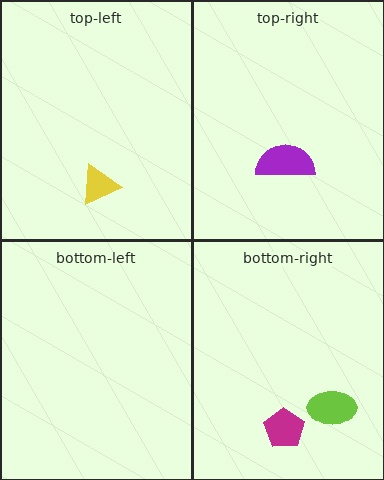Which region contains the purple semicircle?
The top-right region.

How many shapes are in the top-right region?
1.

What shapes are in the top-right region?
The purple semicircle.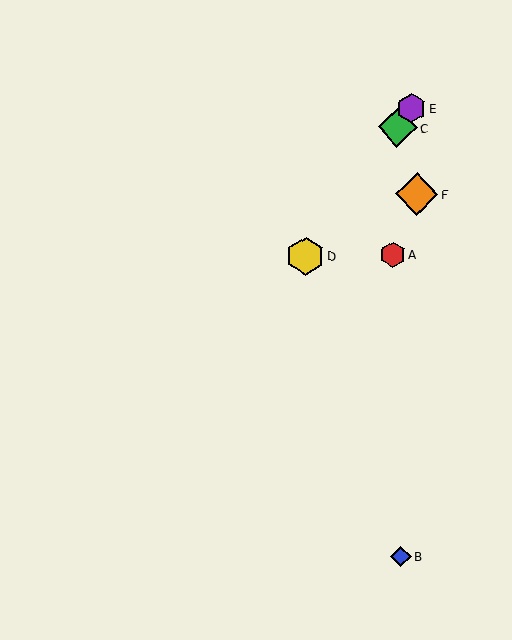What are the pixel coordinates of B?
Object B is at (401, 556).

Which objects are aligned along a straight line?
Objects C, D, E are aligned along a straight line.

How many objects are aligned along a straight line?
3 objects (C, D, E) are aligned along a straight line.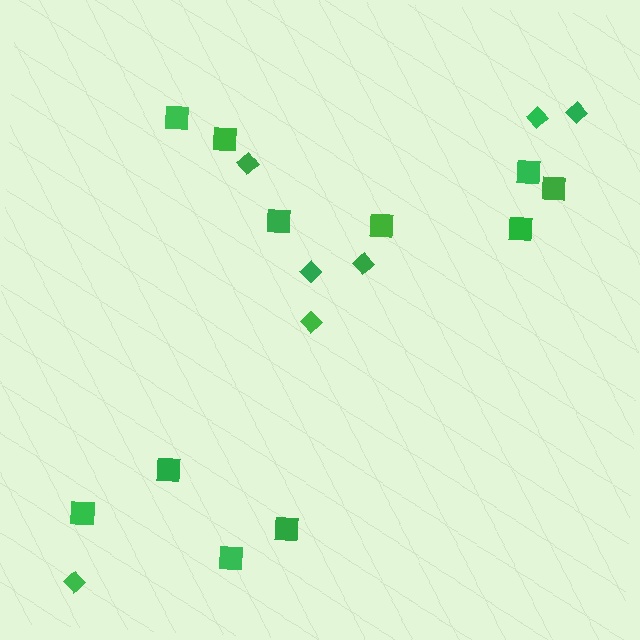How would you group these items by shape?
There are 2 groups: one group of diamonds (7) and one group of squares (11).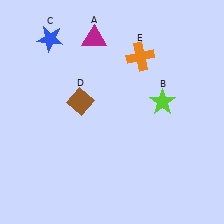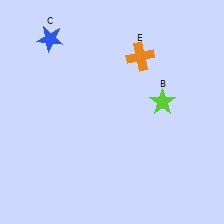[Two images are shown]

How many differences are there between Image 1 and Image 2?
There are 2 differences between the two images.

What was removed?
The brown diamond (D), the magenta triangle (A) were removed in Image 2.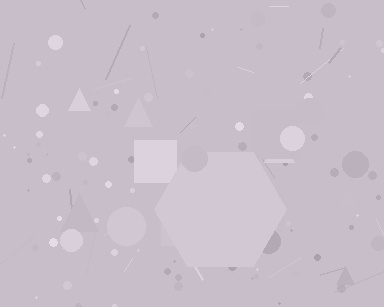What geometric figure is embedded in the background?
A hexagon is embedded in the background.